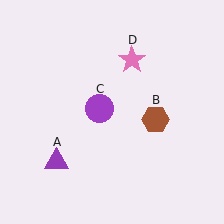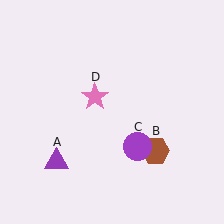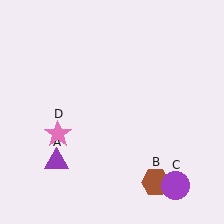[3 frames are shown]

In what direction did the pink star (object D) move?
The pink star (object D) moved down and to the left.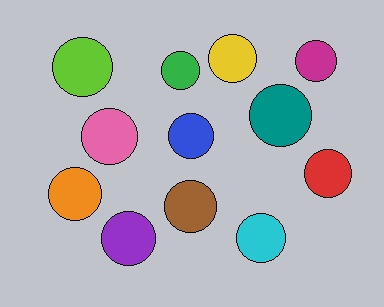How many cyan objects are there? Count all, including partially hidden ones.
There is 1 cyan object.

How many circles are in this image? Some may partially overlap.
There are 12 circles.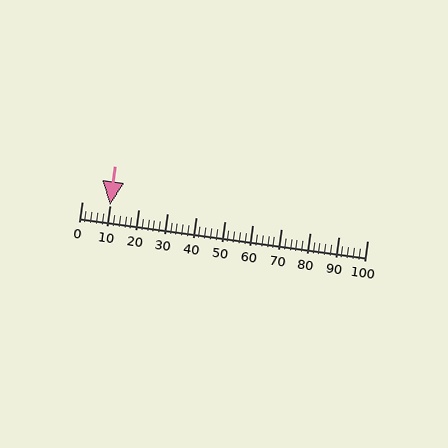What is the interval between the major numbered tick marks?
The major tick marks are spaced 10 units apart.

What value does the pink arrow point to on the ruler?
The pink arrow points to approximately 10.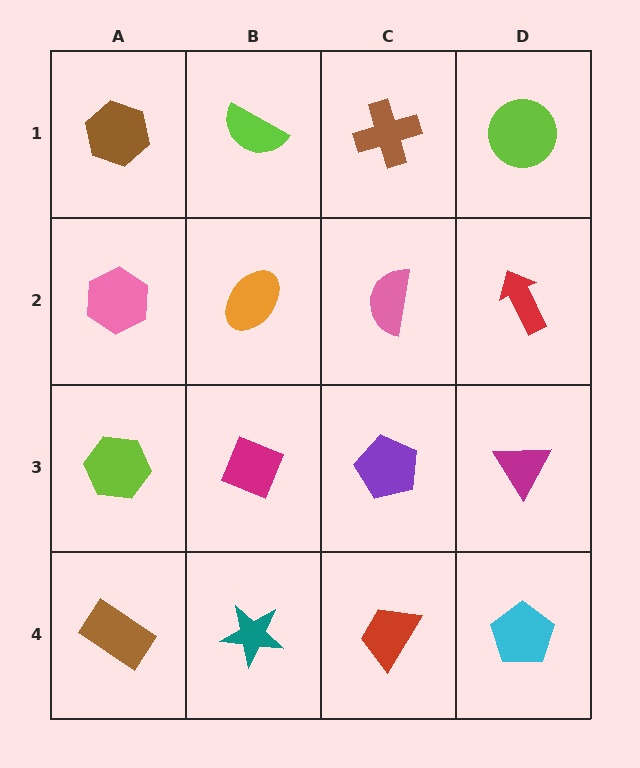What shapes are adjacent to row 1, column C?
A pink semicircle (row 2, column C), a lime semicircle (row 1, column B), a lime circle (row 1, column D).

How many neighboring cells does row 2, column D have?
3.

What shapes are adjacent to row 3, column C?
A pink semicircle (row 2, column C), a red trapezoid (row 4, column C), a magenta diamond (row 3, column B), a magenta triangle (row 3, column D).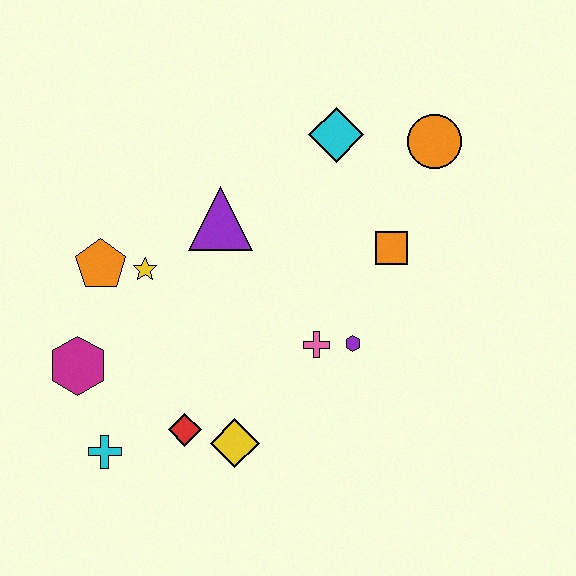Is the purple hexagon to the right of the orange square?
No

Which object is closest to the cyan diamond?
The orange circle is closest to the cyan diamond.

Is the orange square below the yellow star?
No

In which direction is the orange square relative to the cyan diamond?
The orange square is below the cyan diamond.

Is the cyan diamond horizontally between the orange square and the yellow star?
Yes